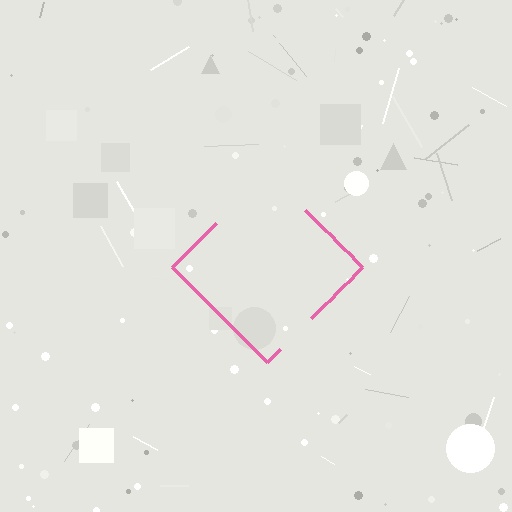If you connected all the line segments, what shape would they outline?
They would outline a diamond.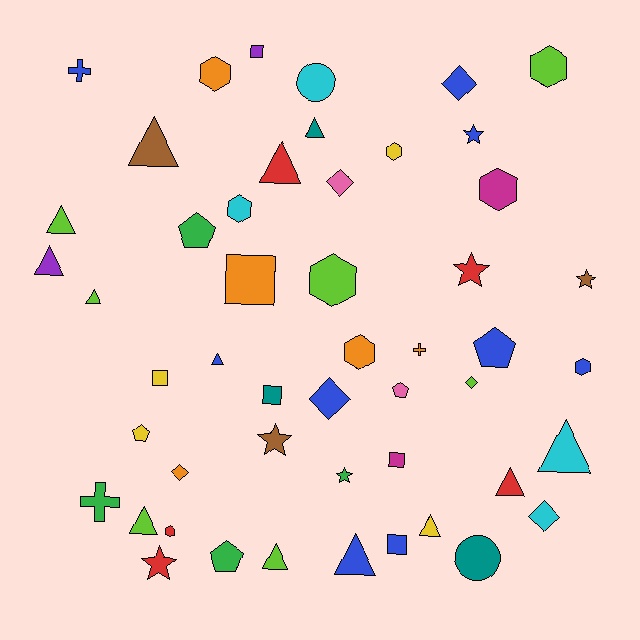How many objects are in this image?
There are 50 objects.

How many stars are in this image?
There are 6 stars.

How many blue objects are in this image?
There are 9 blue objects.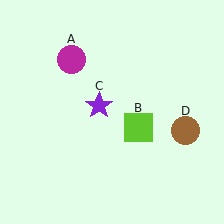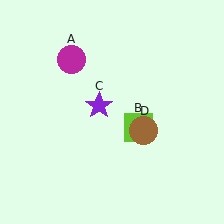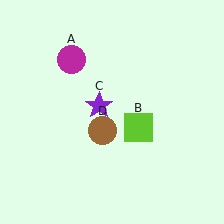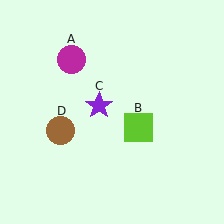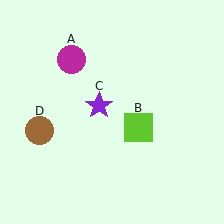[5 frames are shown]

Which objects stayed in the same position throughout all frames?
Magenta circle (object A) and lime square (object B) and purple star (object C) remained stationary.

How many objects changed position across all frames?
1 object changed position: brown circle (object D).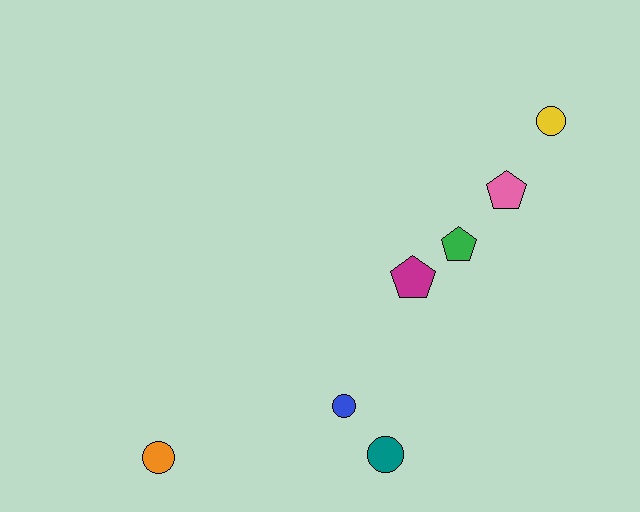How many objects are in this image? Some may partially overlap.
There are 7 objects.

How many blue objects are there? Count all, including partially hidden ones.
There is 1 blue object.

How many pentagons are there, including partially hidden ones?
There are 3 pentagons.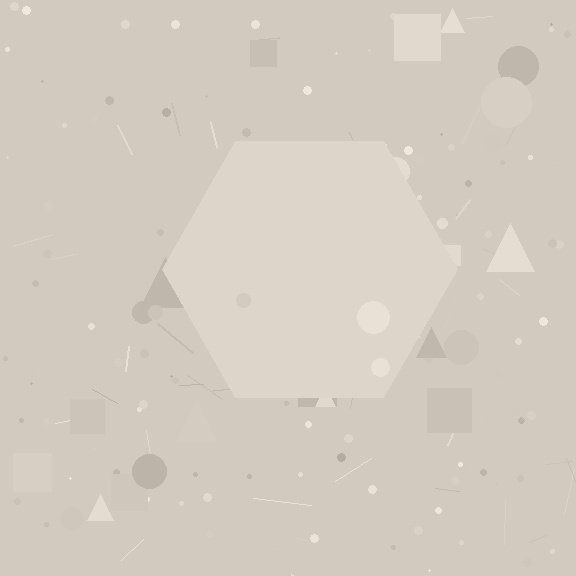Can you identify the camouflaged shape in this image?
The camouflaged shape is a hexagon.